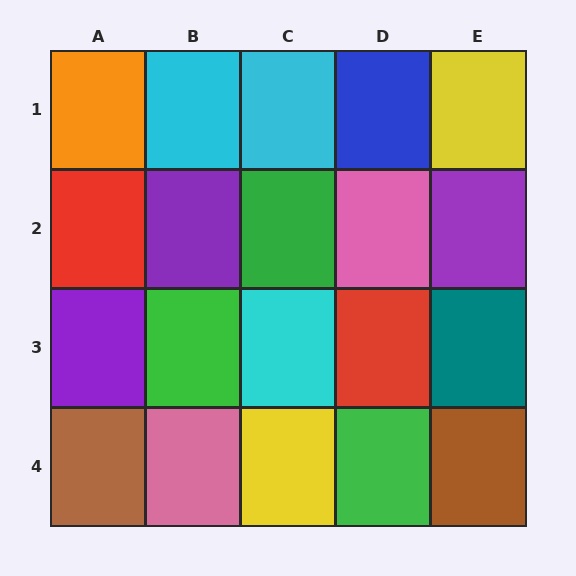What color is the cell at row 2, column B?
Purple.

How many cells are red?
2 cells are red.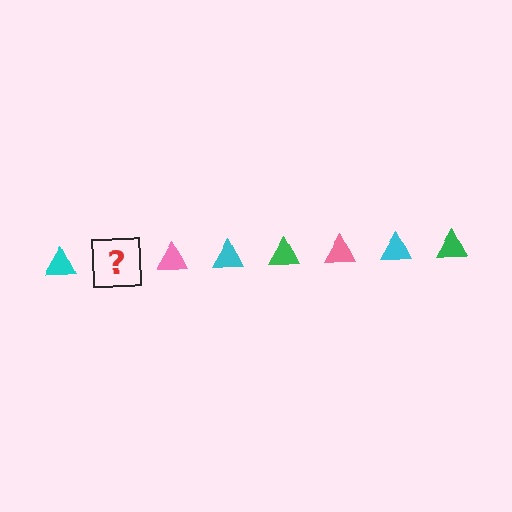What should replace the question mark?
The question mark should be replaced with a green triangle.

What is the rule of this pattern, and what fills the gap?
The rule is that the pattern cycles through cyan, green, pink triangles. The gap should be filled with a green triangle.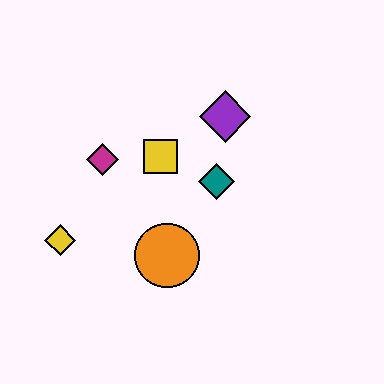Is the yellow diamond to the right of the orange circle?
No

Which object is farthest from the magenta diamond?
The purple diamond is farthest from the magenta diamond.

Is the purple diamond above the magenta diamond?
Yes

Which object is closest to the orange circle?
The teal diamond is closest to the orange circle.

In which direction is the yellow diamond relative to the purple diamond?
The yellow diamond is to the left of the purple diamond.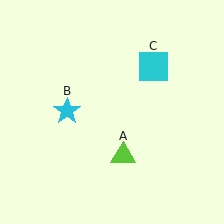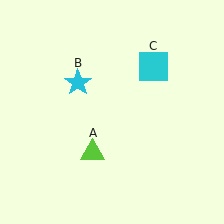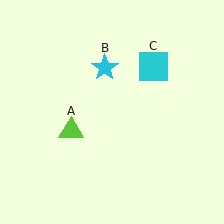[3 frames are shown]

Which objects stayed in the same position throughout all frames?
Cyan square (object C) remained stationary.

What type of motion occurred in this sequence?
The lime triangle (object A), cyan star (object B) rotated clockwise around the center of the scene.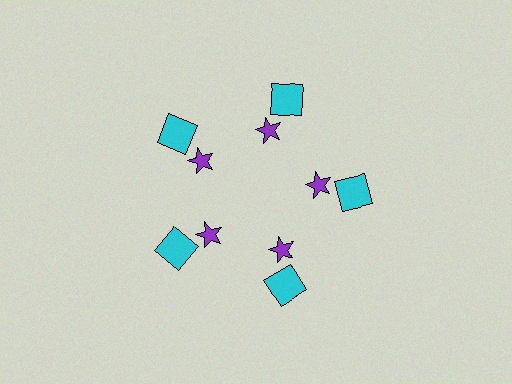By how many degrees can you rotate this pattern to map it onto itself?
The pattern maps onto itself every 72 degrees of rotation.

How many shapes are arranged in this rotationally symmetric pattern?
There are 10 shapes, arranged in 5 groups of 2.